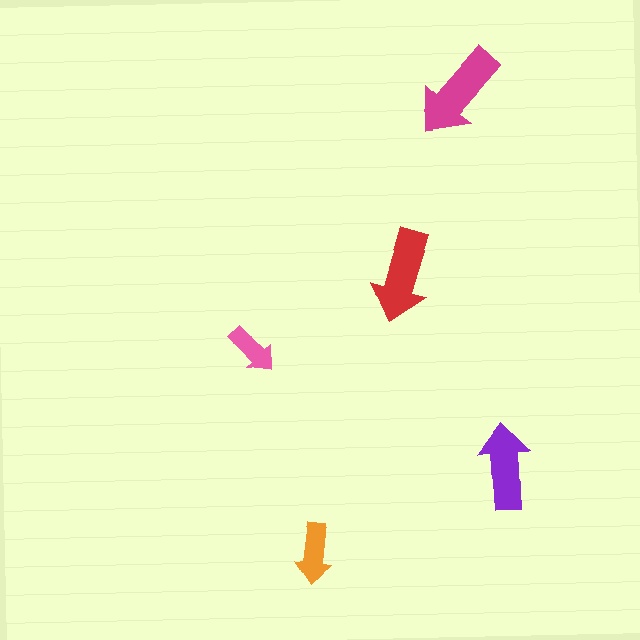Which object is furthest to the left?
The pink arrow is leftmost.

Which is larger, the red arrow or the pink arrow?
The red one.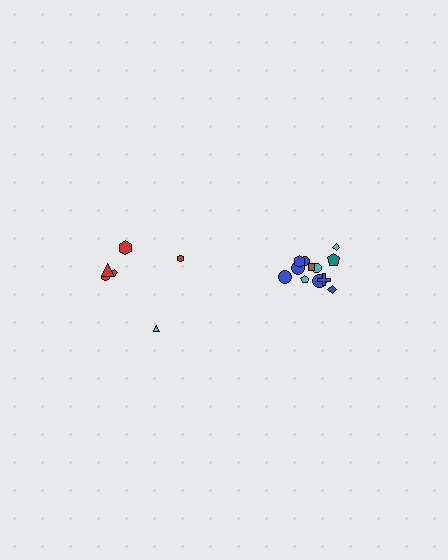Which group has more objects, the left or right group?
The right group.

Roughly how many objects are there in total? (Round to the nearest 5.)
Roughly 20 objects in total.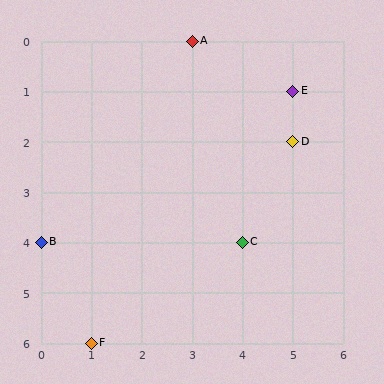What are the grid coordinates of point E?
Point E is at grid coordinates (5, 1).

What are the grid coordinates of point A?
Point A is at grid coordinates (3, 0).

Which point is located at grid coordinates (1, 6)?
Point F is at (1, 6).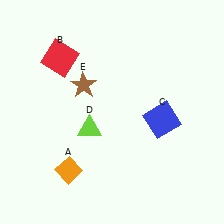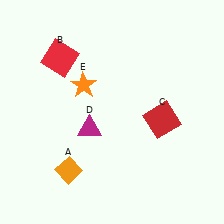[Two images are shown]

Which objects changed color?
C changed from blue to red. D changed from lime to magenta. E changed from brown to orange.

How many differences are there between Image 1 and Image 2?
There are 3 differences between the two images.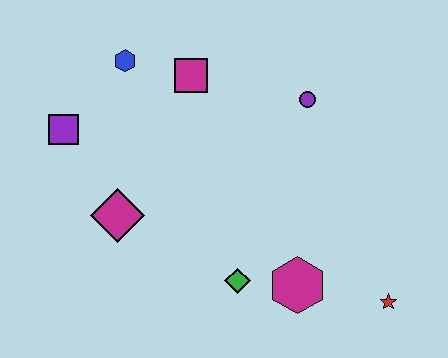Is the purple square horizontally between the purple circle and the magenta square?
No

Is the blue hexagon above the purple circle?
Yes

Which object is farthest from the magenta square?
The red star is farthest from the magenta square.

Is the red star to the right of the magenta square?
Yes